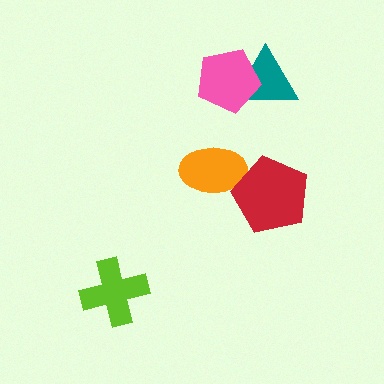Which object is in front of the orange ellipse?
The red pentagon is in front of the orange ellipse.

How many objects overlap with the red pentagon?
1 object overlaps with the red pentagon.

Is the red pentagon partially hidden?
No, no other shape covers it.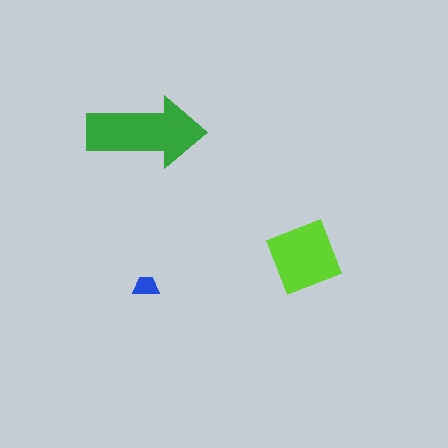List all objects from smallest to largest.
The blue trapezoid, the lime square, the green arrow.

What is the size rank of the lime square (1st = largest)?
2nd.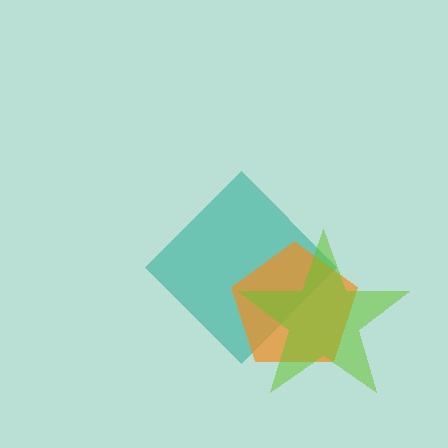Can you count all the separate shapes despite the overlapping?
Yes, there are 3 separate shapes.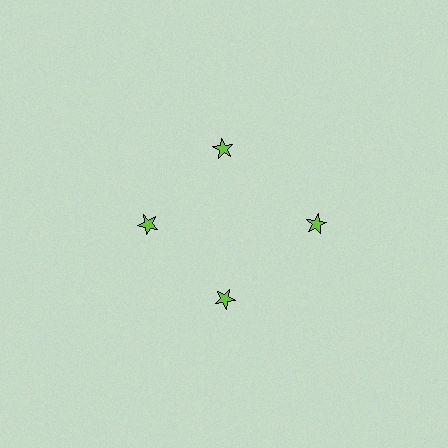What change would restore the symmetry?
The symmetry would be restored by moving it inward, back onto the ring so that all 4 stars sit at equal angles and equal distance from the center.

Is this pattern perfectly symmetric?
No. The 4 lime stars are arranged in a ring, but one element near the 3 o'clock position is pushed outward from the center, breaking the 4-fold rotational symmetry.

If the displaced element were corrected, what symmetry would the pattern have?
It would have 4-fold rotational symmetry — the pattern would map onto itself every 90 degrees.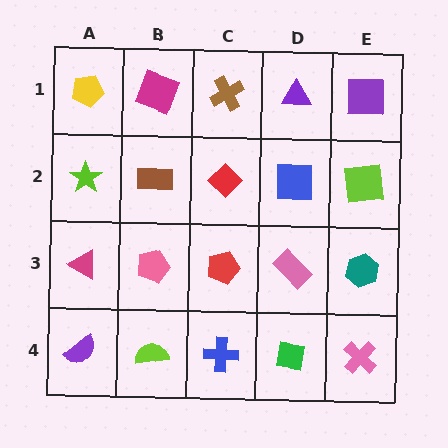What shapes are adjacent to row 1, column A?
A lime star (row 2, column A), a magenta square (row 1, column B).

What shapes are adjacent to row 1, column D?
A blue square (row 2, column D), a brown cross (row 1, column C), a purple square (row 1, column E).